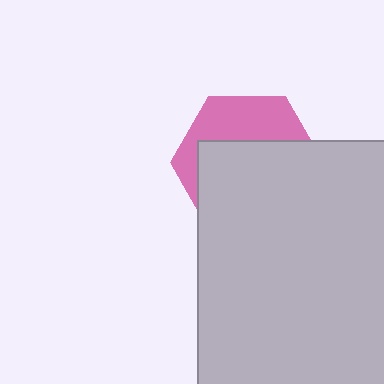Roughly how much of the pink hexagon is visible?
A small part of it is visible (roughly 36%).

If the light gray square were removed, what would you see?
You would see the complete pink hexagon.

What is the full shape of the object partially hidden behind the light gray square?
The partially hidden object is a pink hexagon.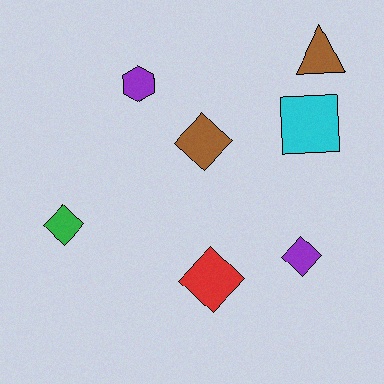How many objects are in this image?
There are 7 objects.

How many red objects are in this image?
There is 1 red object.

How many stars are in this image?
There are no stars.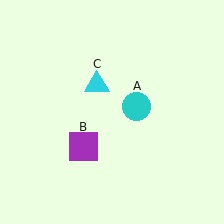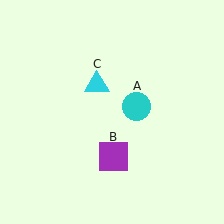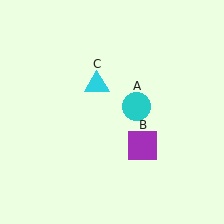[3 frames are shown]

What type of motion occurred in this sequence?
The purple square (object B) rotated counterclockwise around the center of the scene.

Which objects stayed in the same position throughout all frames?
Cyan circle (object A) and cyan triangle (object C) remained stationary.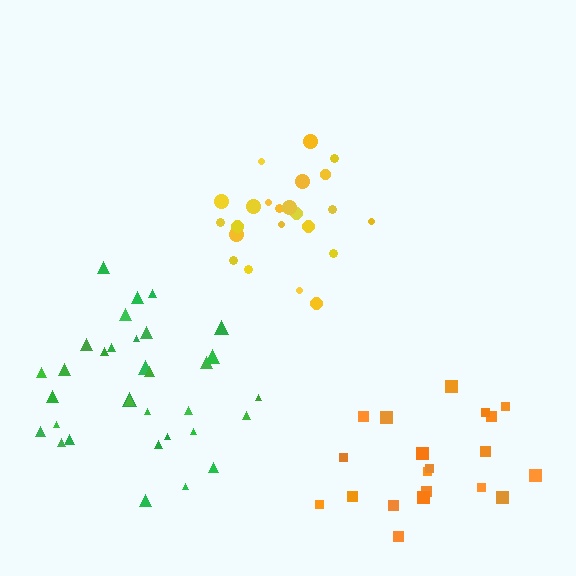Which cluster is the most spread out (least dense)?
Orange.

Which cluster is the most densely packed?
Yellow.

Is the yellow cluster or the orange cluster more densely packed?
Yellow.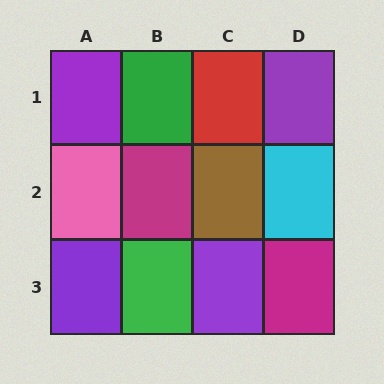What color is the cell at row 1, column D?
Purple.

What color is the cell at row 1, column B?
Green.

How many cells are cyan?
1 cell is cyan.